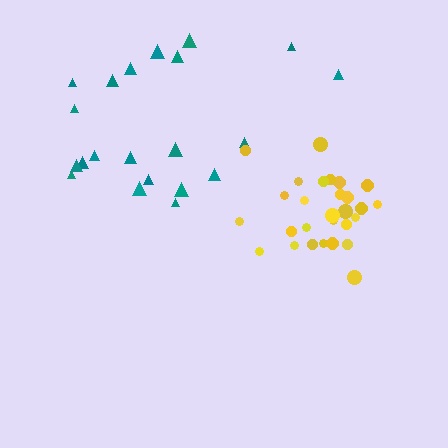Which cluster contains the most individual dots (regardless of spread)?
Yellow (29).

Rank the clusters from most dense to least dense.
yellow, teal.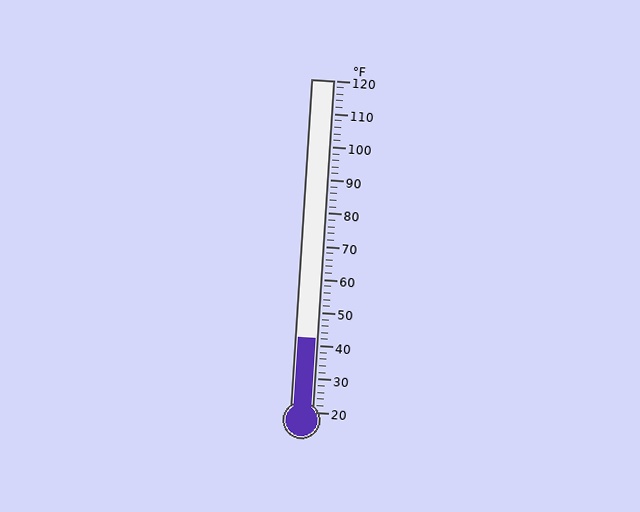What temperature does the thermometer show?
The thermometer shows approximately 42°F.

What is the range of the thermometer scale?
The thermometer scale ranges from 20°F to 120°F.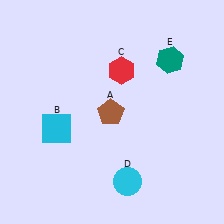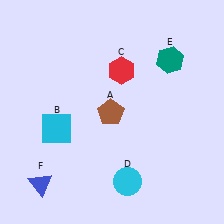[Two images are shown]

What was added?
A blue triangle (F) was added in Image 2.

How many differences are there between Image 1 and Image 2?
There is 1 difference between the two images.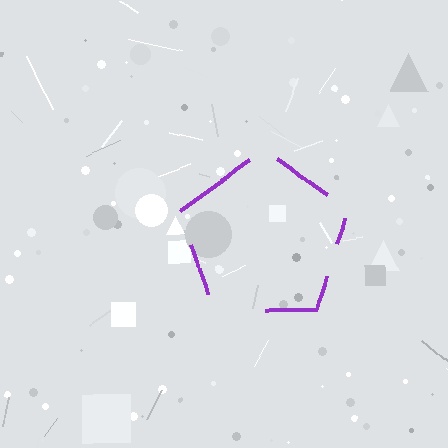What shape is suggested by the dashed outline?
The dashed outline suggests a pentagon.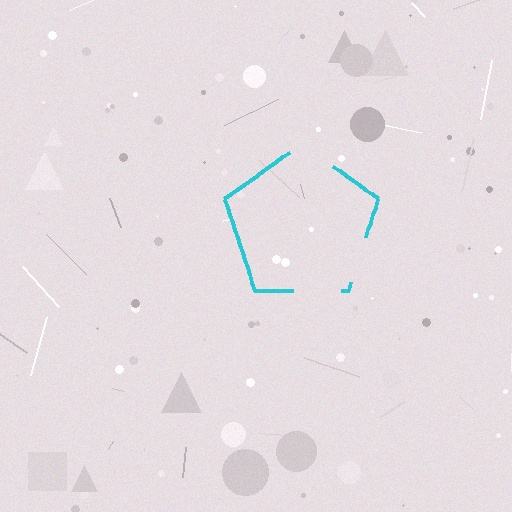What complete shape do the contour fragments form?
The contour fragments form a pentagon.